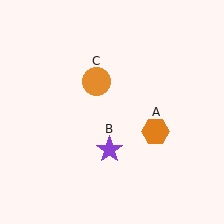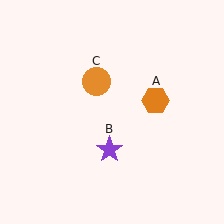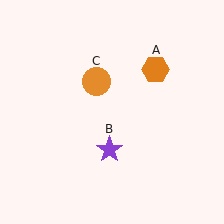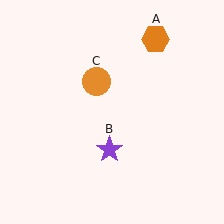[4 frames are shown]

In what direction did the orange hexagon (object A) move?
The orange hexagon (object A) moved up.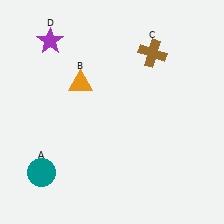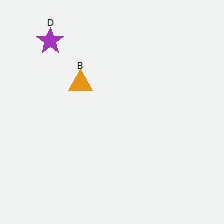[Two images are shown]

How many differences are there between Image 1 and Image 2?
There are 2 differences between the two images.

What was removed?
The brown cross (C), the teal circle (A) were removed in Image 2.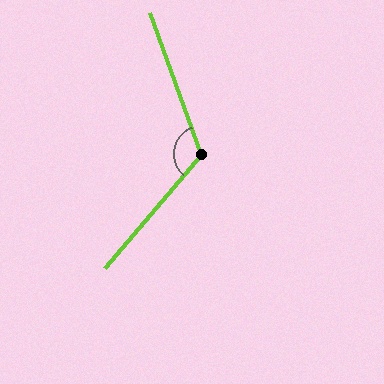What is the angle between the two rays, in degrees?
Approximately 120 degrees.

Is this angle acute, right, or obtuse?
It is obtuse.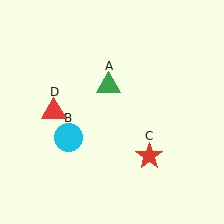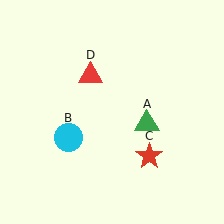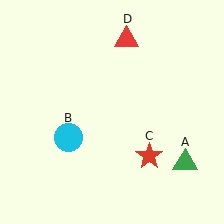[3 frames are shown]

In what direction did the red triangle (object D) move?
The red triangle (object D) moved up and to the right.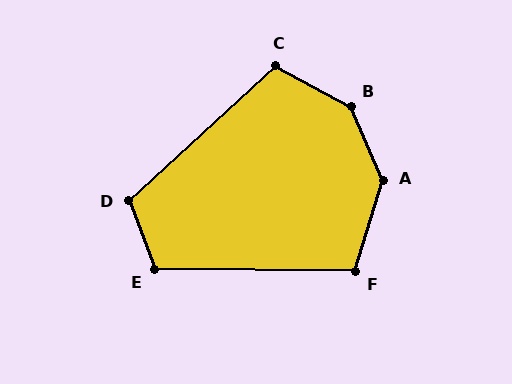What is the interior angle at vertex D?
Approximately 112 degrees (obtuse).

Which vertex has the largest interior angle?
B, at approximately 142 degrees.